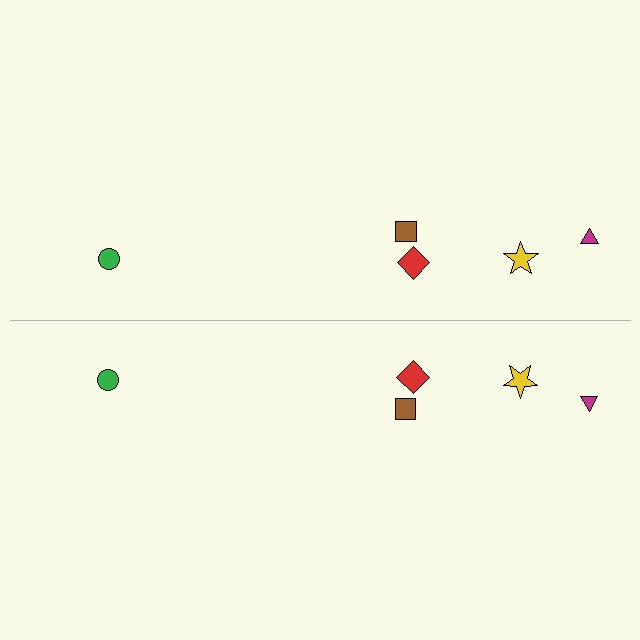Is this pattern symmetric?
Yes, this pattern has bilateral (reflection) symmetry.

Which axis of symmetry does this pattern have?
The pattern has a horizontal axis of symmetry running through the center of the image.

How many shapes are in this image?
There are 10 shapes in this image.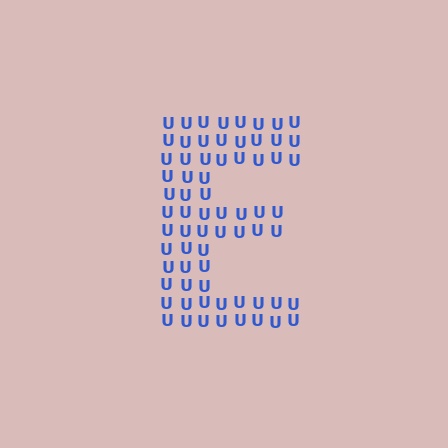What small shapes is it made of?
It is made of small letter U's.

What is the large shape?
The large shape is the letter E.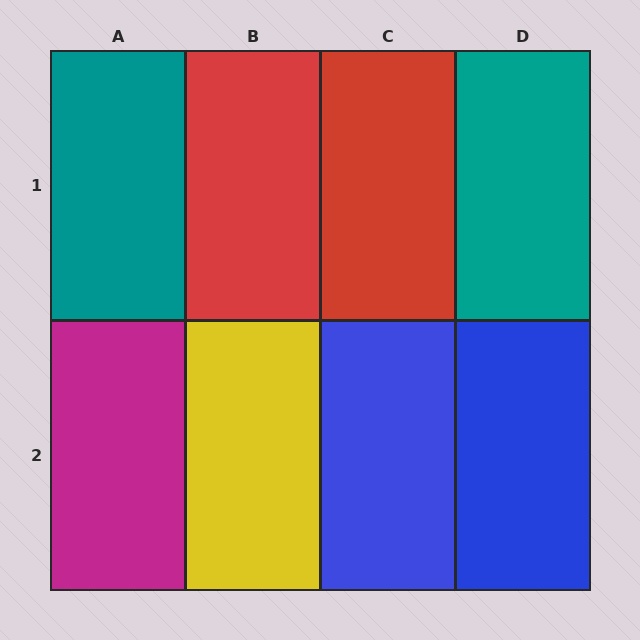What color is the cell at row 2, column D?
Blue.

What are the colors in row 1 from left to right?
Teal, red, red, teal.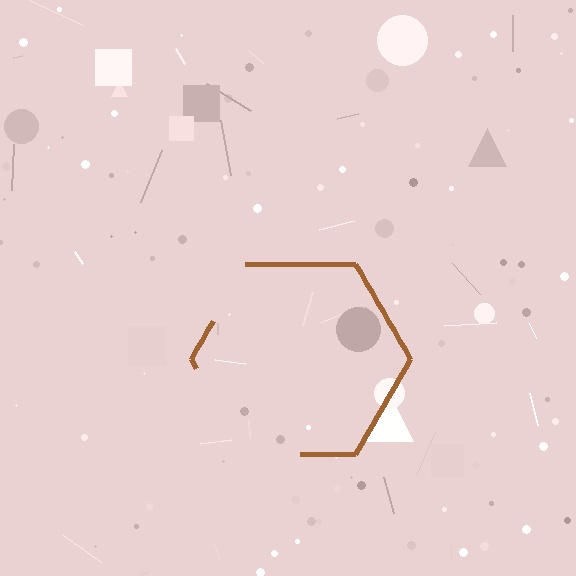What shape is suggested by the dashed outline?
The dashed outline suggests a hexagon.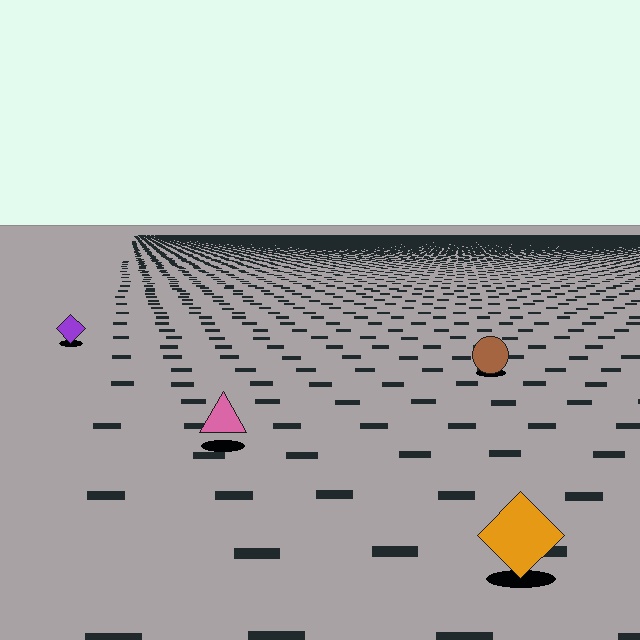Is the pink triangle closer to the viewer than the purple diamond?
Yes. The pink triangle is closer — you can tell from the texture gradient: the ground texture is coarser near it.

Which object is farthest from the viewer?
The purple diamond is farthest from the viewer. It appears smaller and the ground texture around it is denser.